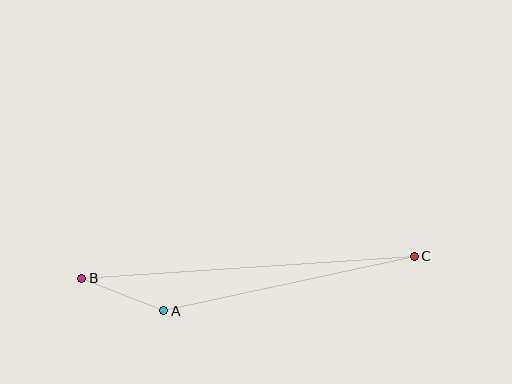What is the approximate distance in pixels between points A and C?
The distance between A and C is approximately 256 pixels.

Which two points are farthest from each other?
Points B and C are farthest from each other.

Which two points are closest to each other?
Points A and B are closest to each other.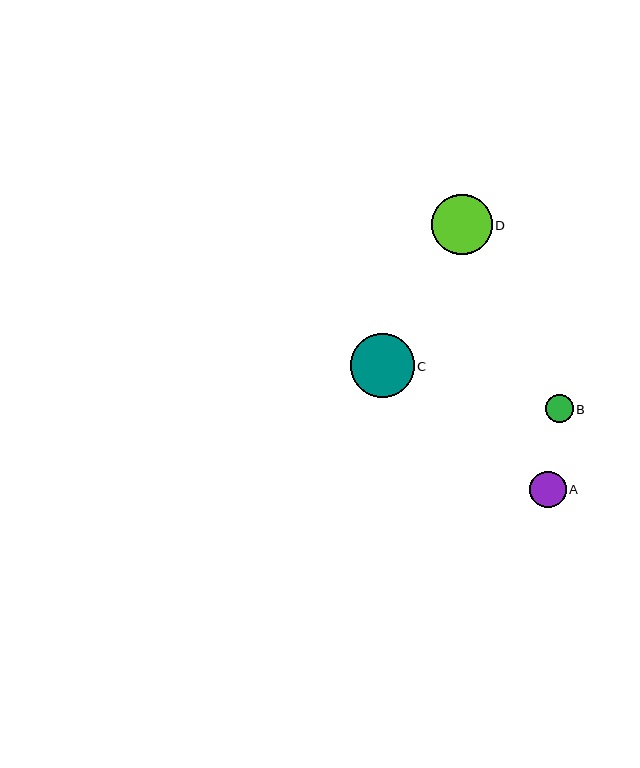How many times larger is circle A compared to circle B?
Circle A is approximately 1.3 times the size of circle B.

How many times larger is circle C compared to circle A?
Circle C is approximately 1.7 times the size of circle A.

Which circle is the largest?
Circle C is the largest with a size of approximately 64 pixels.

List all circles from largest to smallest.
From largest to smallest: C, D, A, B.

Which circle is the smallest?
Circle B is the smallest with a size of approximately 28 pixels.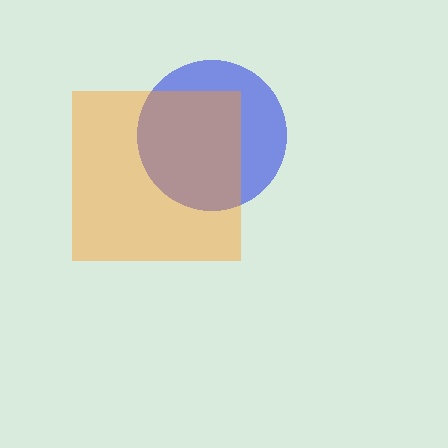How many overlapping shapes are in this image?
There are 2 overlapping shapes in the image.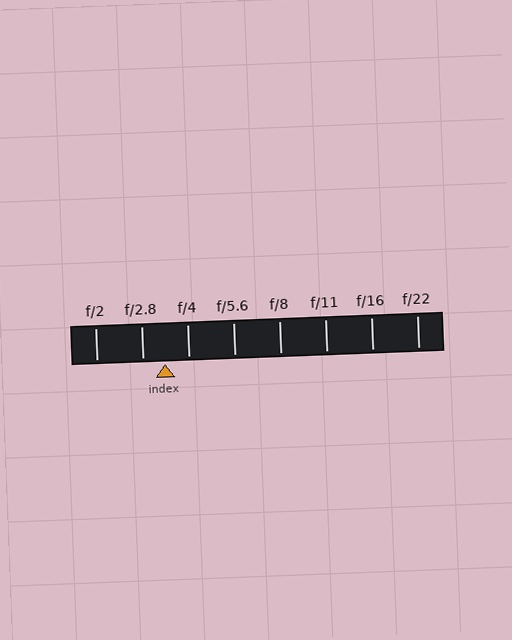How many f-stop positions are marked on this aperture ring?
There are 8 f-stop positions marked.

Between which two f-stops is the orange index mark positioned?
The index mark is between f/2.8 and f/4.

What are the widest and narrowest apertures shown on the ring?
The widest aperture shown is f/2 and the narrowest is f/22.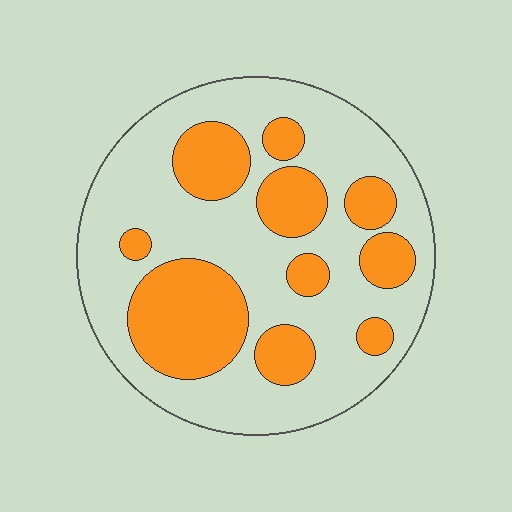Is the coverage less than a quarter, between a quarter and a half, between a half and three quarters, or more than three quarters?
Between a quarter and a half.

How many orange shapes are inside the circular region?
10.